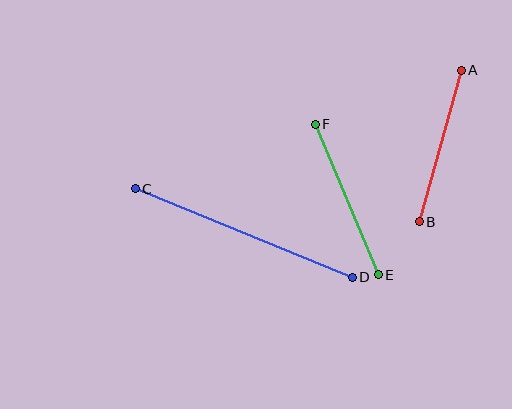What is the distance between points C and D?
The distance is approximately 234 pixels.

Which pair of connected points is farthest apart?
Points C and D are farthest apart.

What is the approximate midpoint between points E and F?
The midpoint is at approximately (347, 199) pixels.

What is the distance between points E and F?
The distance is approximately 163 pixels.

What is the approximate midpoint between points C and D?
The midpoint is at approximately (244, 233) pixels.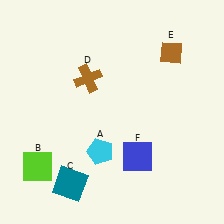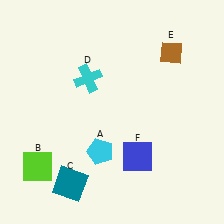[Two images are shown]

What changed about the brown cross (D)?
In Image 1, D is brown. In Image 2, it changed to cyan.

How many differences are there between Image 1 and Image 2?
There is 1 difference between the two images.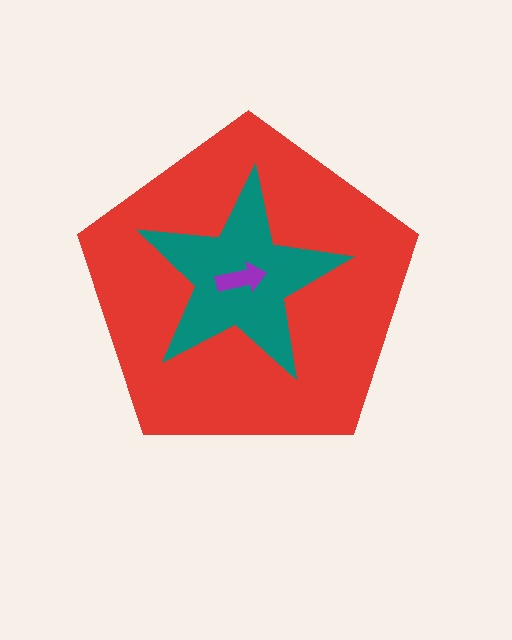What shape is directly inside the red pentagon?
The teal star.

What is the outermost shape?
The red pentagon.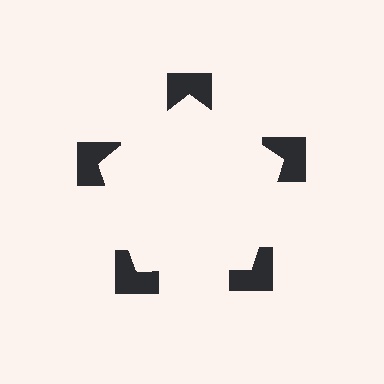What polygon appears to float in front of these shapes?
An illusory pentagon — its edges are inferred from the aligned wedge cuts in the notched squares, not physically drawn.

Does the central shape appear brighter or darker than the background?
It typically appears slightly brighter than the background, even though no actual brightness change is drawn.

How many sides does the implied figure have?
5 sides.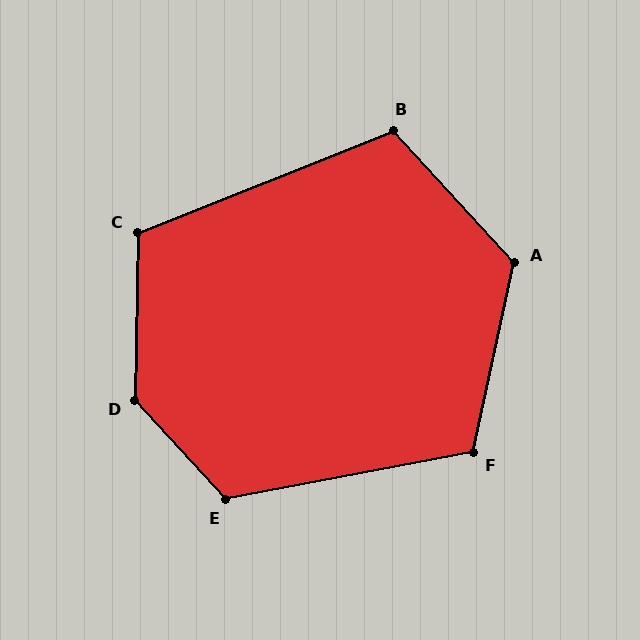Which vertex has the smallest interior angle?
B, at approximately 111 degrees.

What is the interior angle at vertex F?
Approximately 113 degrees (obtuse).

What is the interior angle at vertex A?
Approximately 125 degrees (obtuse).